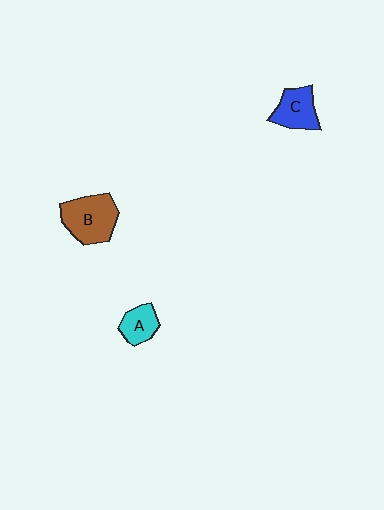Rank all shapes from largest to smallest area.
From largest to smallest: B (brown), C (blue), A (cyan).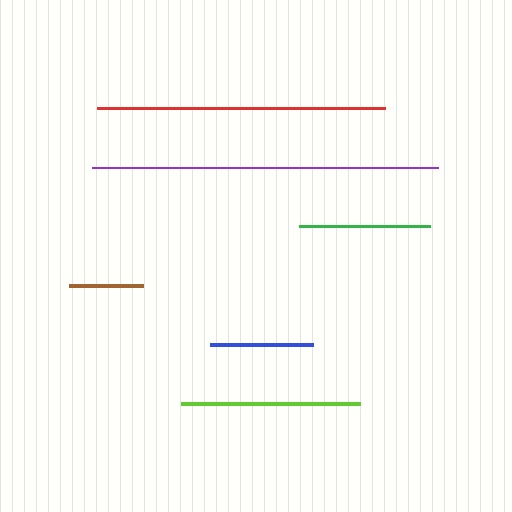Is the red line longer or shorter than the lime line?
The red line is longer than the lime line.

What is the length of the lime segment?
The lime segment is approximately 179 pixels long.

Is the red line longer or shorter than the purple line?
The purple line is longer than the red line.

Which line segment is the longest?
The purple line is the longest at approximately 346 pixels.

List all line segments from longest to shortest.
From longest to shortest: purple, red, lime, green, blue, brown.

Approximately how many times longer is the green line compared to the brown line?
The green line is approximately 1.8 times the length of the brown line.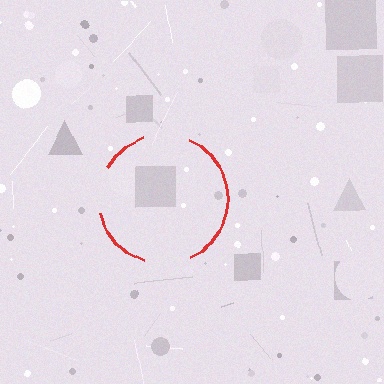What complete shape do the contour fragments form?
The contour fragments form a circle.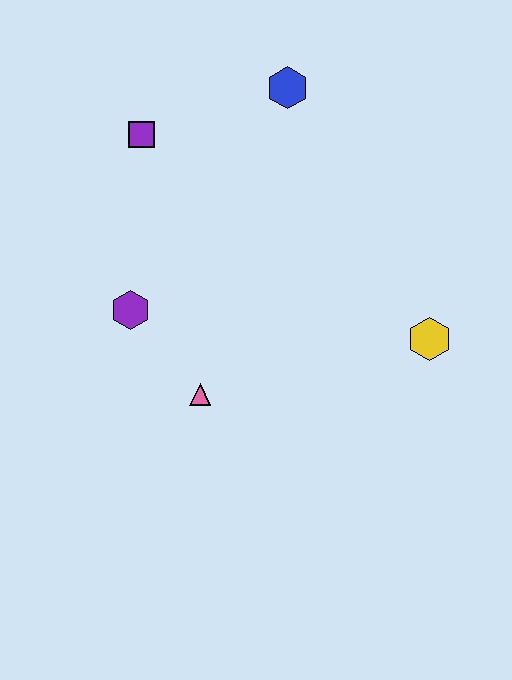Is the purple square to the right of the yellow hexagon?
No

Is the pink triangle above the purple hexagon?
No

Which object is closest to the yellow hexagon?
The pink triangle is closest to the yellow hexagon.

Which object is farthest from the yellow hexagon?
The purple square is farthest from the yellow hexagon.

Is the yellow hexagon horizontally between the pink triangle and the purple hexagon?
No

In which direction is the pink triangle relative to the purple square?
The pink triangle is below the purple square.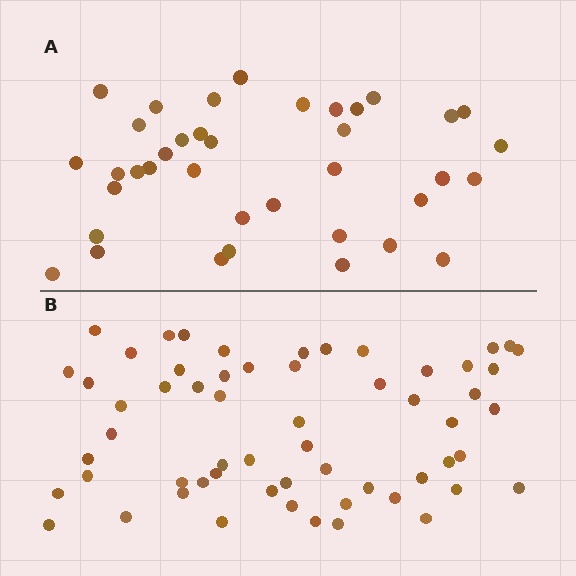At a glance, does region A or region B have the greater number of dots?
Region B (the bottom region) has more dots.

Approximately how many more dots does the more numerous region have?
Region B has approximately 20 more dots than region A.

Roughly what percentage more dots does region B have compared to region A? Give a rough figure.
About 55% more.